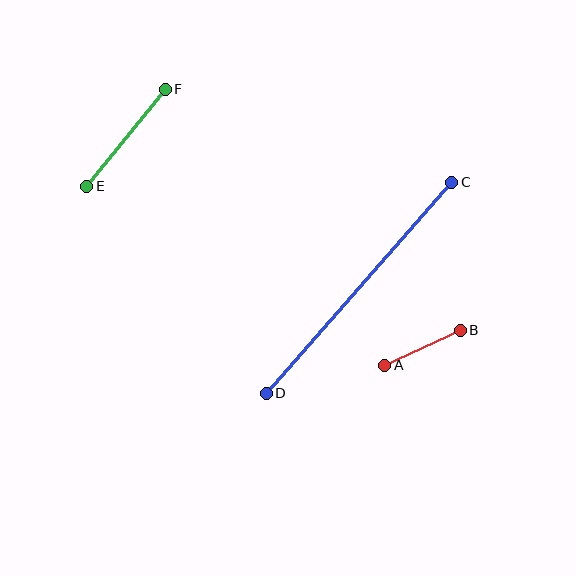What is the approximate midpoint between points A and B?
The midpoint is at approximately (423, 348) pixels.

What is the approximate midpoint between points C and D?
The midpoint is at approximately (359, 288) pixels.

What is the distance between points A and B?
The distance is approximately 83 pixels.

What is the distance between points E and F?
The distance is approximately 125 pixels.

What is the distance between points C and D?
The distance is approximately 281 pixels.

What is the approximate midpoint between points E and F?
The midpoint is at approximately (126, 138) pixels.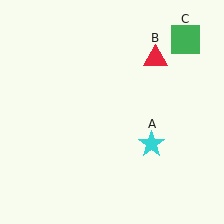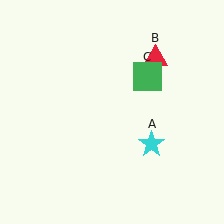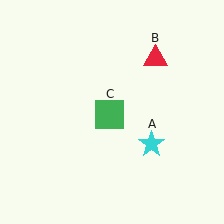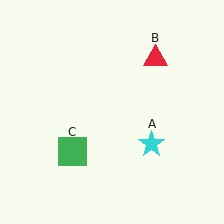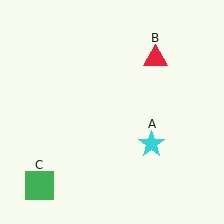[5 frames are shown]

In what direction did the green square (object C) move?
The green square (object C) moved down and to the left.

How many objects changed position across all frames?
1 object changed position: green square (object C).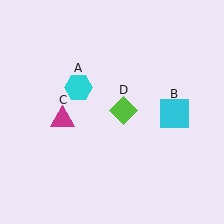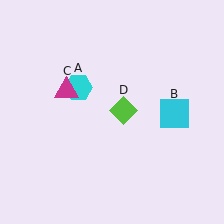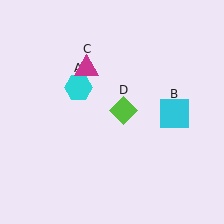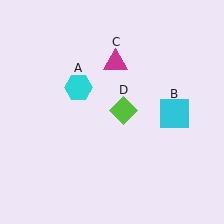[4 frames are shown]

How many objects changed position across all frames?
1 object changed position: magenta triangle (object C).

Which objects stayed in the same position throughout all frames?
Cyan hexagon (object A) and cyan square (object B) and lime diamond (object D) remained stationary.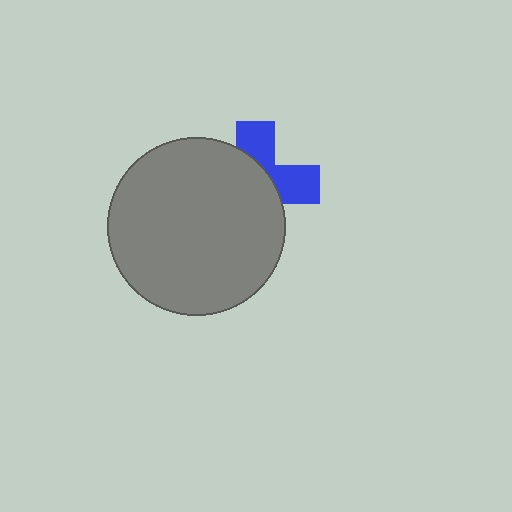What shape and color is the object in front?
The object in front is a gray circle.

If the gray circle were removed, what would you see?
You would see the complete blue cross.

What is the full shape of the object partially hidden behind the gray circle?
The partially hidden object is a blue cross.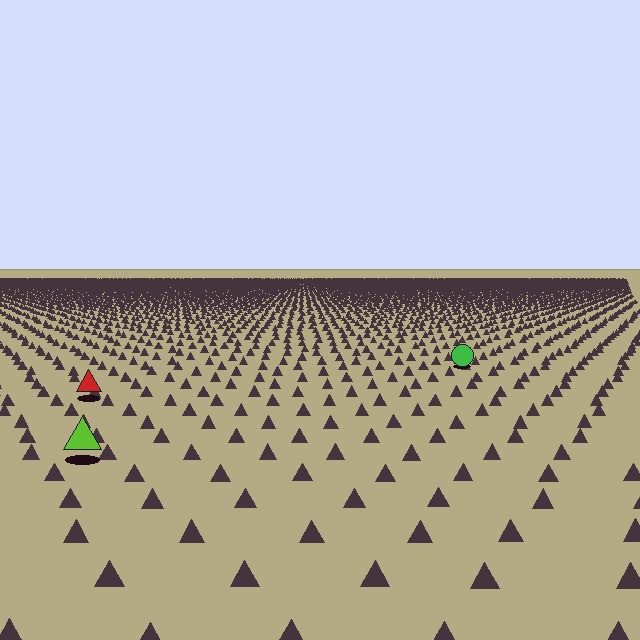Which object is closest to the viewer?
The lime triangle is closest. The texture marks near it are larger and more spread out.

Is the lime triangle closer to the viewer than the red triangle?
Yes. The lime triangle is closer — you can tell from the texture gradient: the ground texture is coarser near it.